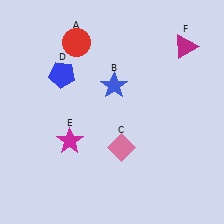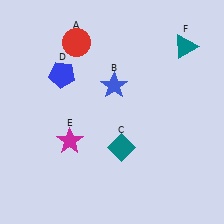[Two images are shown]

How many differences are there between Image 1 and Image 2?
There are 2 differences between the two images.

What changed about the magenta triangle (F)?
In Image 1, F is magenta. In Image 2, it changed to teal.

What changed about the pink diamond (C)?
In Image 1, C is pink. In Image 2, it changed to teal.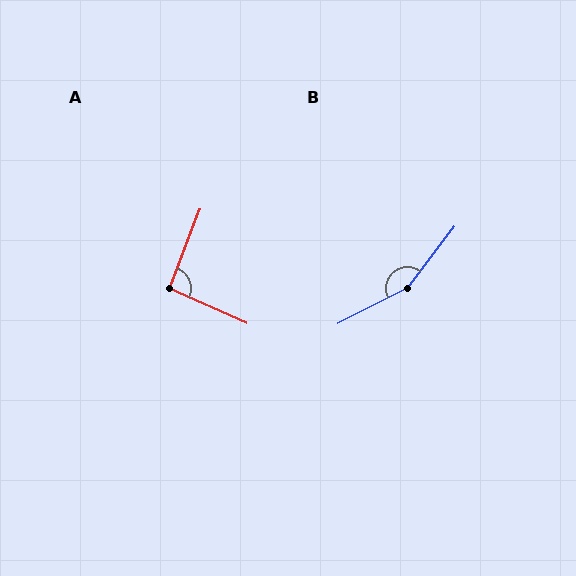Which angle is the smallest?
A, at approximately 92 degrees.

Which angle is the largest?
B, at approximately 154 degrees.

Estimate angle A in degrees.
Approximately 92 degrees.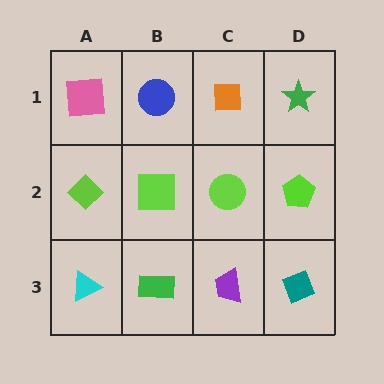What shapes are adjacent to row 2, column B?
A blue circle (row 1, column B), a green rectangle (row 3, column B), a lime diamond (row 2, column A), a lime circle (row 2, column C).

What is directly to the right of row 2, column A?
A lime square.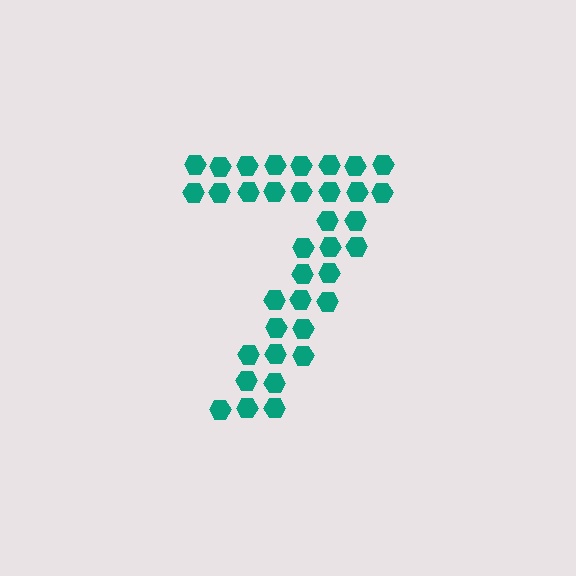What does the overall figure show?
The overall figure shows the digit 7.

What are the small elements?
The small elements are hexagons.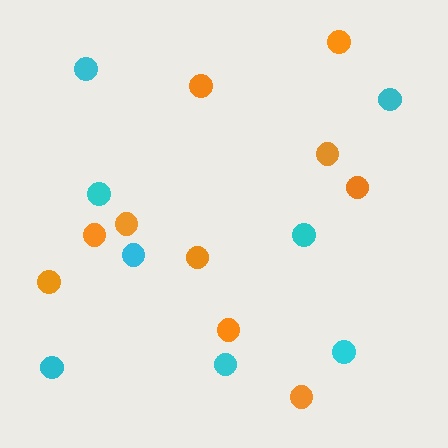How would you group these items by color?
There are 2 groups: one group of orange circles (10) and one group of cyan circles (8).